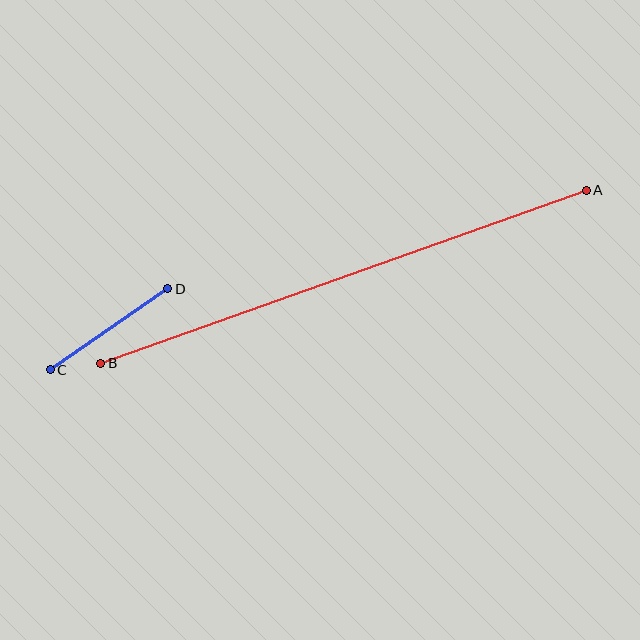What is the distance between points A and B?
The distance is approximately 515 pixels.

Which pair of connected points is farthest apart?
Points A and B are farthest apart.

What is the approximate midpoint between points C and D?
The midpoint is at approximately (109, 329) pixels.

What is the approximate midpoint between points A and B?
The midpoint is at approximately (344, 277) pixels.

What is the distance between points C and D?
The distance is approximately 143 pixels.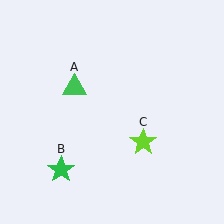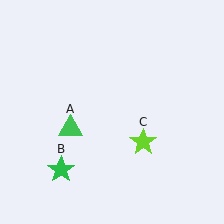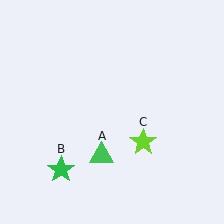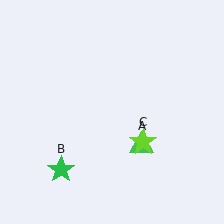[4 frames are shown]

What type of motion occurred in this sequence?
The green triangle (object A) rotated counterclockwise around the center of the scene.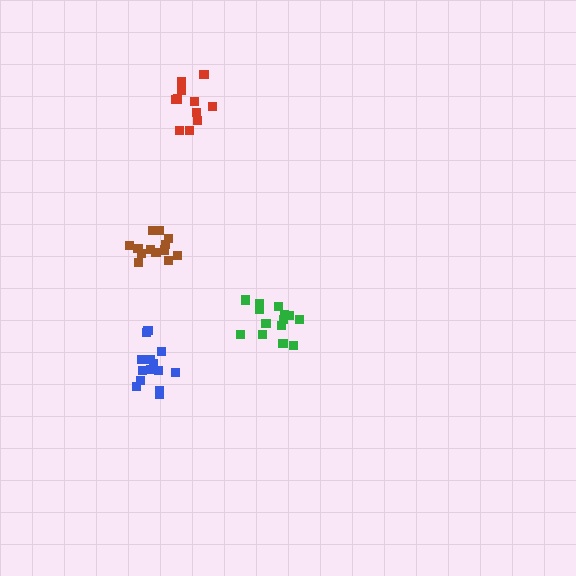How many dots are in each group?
Group 1: 14 dots, Group 2: 11 dots, Group 3: 14 dots, Group 4: 13 dots (52 total).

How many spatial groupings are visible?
There are 4 spatial groupings.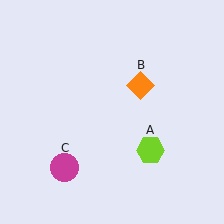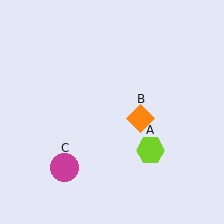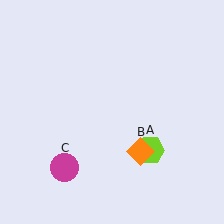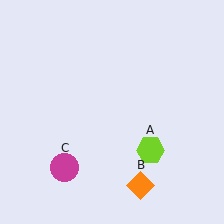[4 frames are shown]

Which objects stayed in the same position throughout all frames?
Lime hexagon (object A) and magenta circle (object C) remained stationary.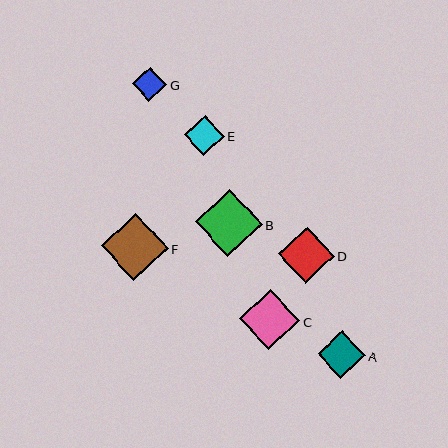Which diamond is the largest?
Diamond B is the largest with a size of approximately 67 pixels.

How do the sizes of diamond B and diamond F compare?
Diamond B and diamond F are approximately the same size.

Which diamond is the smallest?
Diamond G is the smallest with a size of approximately 34 pixels.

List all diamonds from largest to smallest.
From largest to smallest: B, F, C, D, A, E, G.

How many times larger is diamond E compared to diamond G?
Diamond E is approximately 1.2 times the size of diamond G.